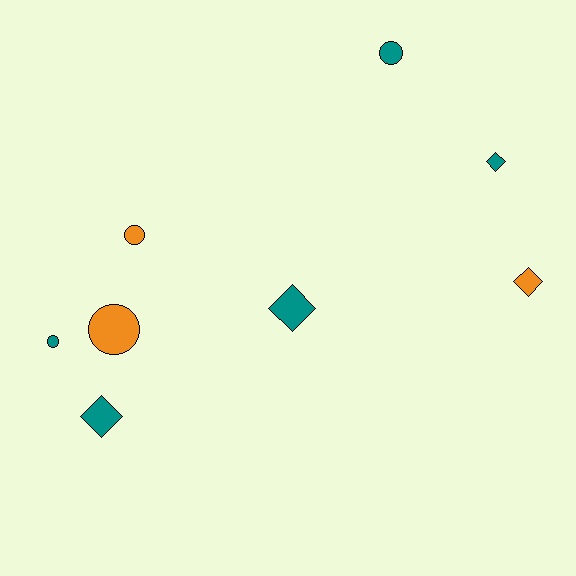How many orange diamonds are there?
There is 1 orange diamond.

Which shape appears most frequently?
Circle, with 4 objects.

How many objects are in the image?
There are 8 objects.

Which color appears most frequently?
Teal, with 5 objects.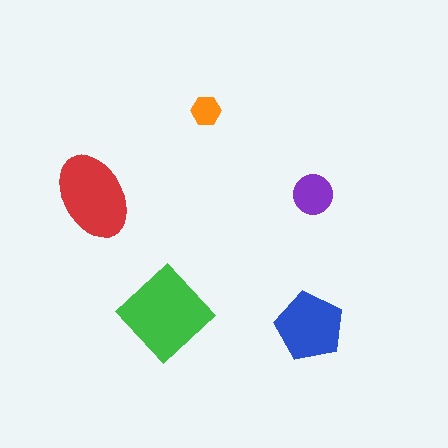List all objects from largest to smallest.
The green diamond, the red ellipse, the blue pentagon, the purple circle, the orange hexagon.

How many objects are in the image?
There are 5 objects in the image.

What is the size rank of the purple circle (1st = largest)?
4th.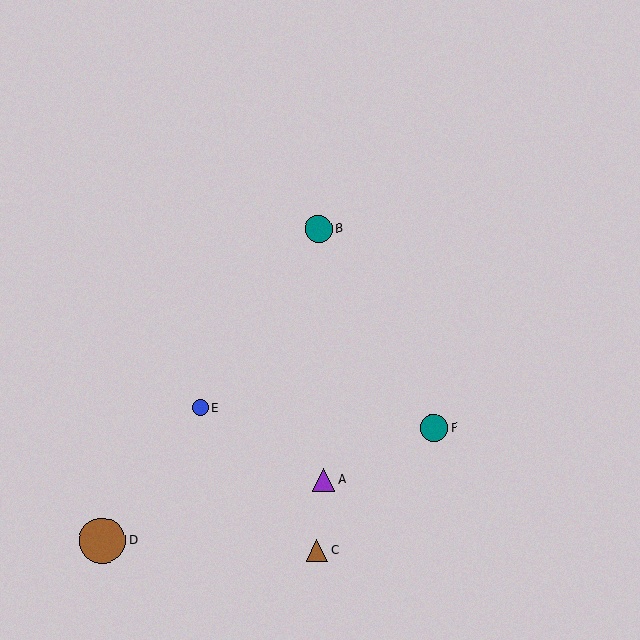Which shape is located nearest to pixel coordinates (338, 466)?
The purple triangle (labeled A) at (324, 480) is nearest to that location.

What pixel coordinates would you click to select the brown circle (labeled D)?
Click at (102, 541) to select the brown circle D.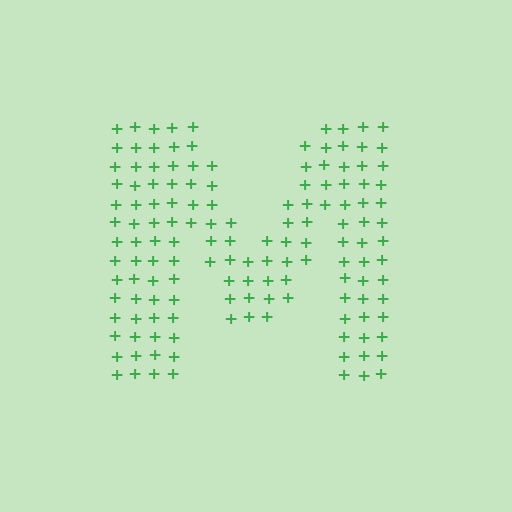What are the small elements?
The small elements are plus signs.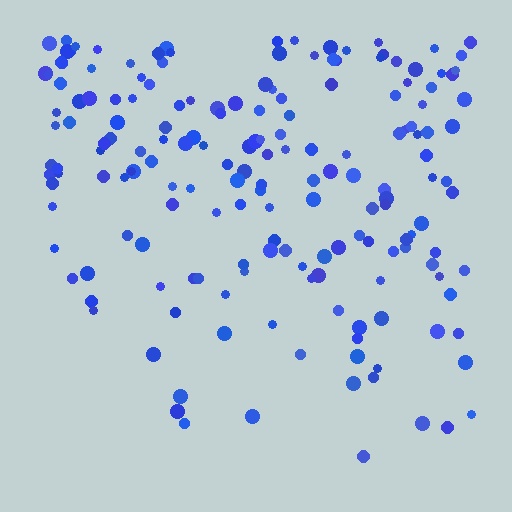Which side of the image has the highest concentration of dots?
The top.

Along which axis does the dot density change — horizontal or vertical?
Vertical.